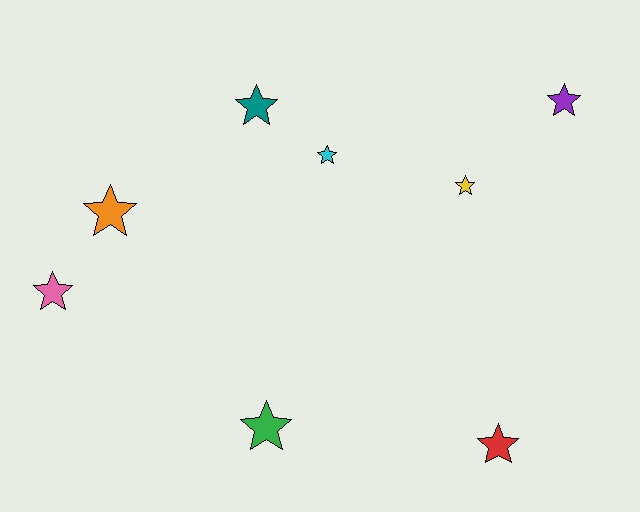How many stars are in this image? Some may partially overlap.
There are 8 stars.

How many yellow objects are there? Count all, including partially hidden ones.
There is 1 yellow object.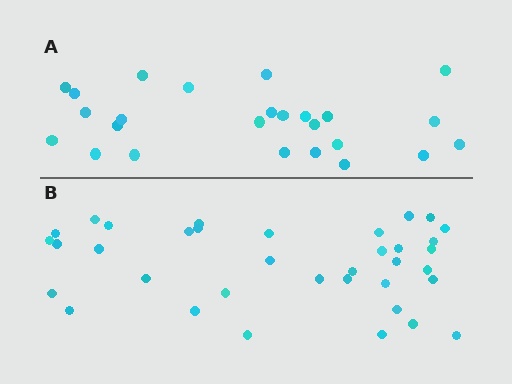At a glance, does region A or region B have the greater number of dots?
Region B (the bottom region) has more dots.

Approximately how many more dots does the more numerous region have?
Region B has roughly 12 or so more dots than region A.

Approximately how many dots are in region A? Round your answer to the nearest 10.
About 20 dots. (The exact count is 25, which rounds to 20.)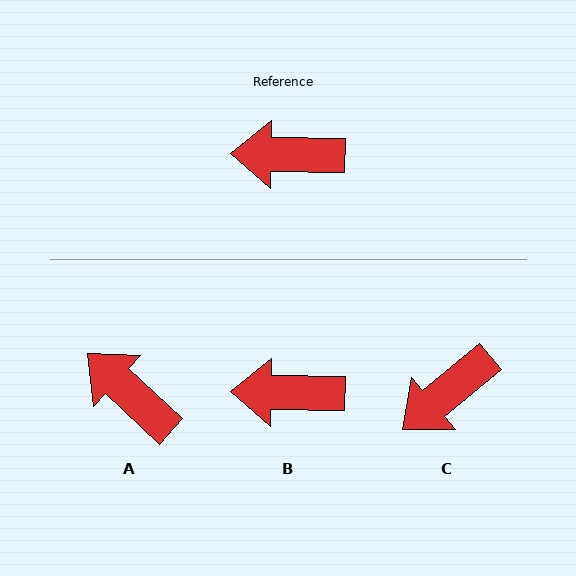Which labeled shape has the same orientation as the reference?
B.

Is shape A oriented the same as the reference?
No, it is off by about 42 degrees.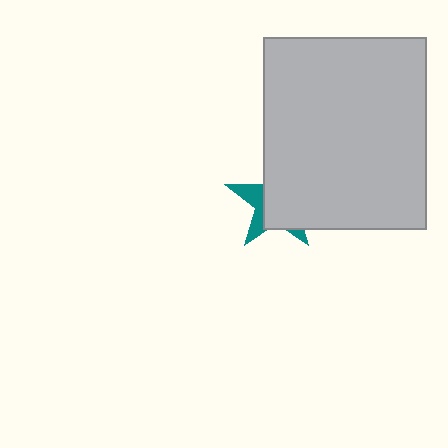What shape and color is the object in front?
The object in front is a light gray rectangle.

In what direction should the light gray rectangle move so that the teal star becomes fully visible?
The light gray rectangle should move right. That is the shortest direction to clear the overlap and leave the teal star fully visible.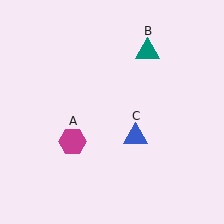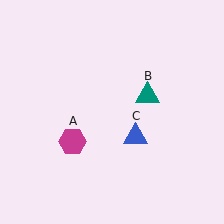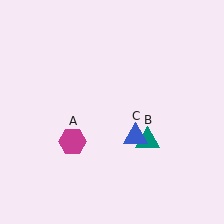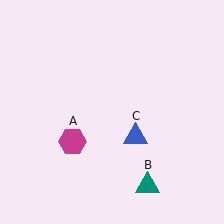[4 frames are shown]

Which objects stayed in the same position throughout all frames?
Magenta hexagon (object A) and blue triangle (object C) remained stationary.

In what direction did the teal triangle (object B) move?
The teal triangle (object B) moved down.